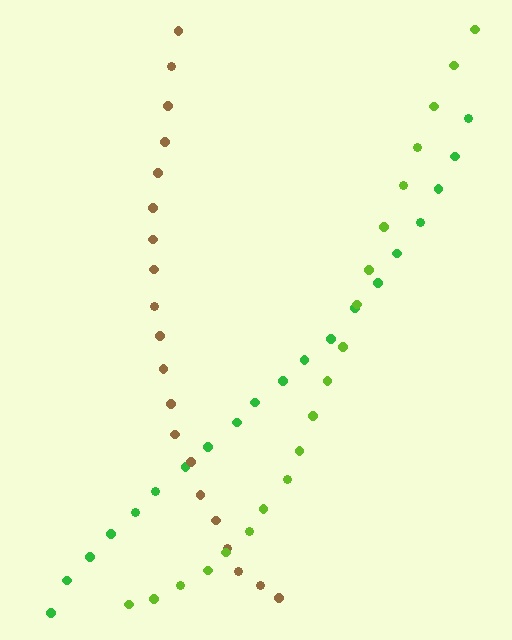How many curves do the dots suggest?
There are 3 distinct paths.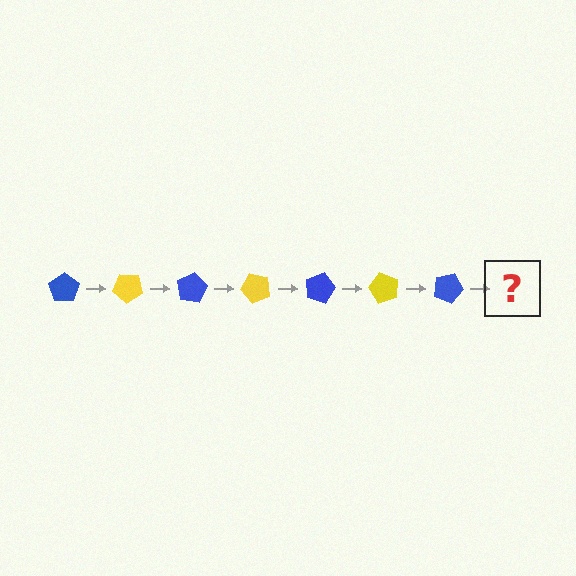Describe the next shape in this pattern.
It should be a yellow pentagon, rotated 280 degrees from the start.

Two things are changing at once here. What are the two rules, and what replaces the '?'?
The two rules are that it rotates 40 degrees each step and the color cycles through blue and yellow. The '?' should be a yellow pentagon, rotated 280 degrees from the start.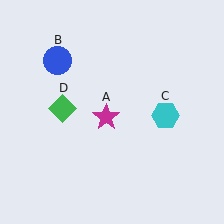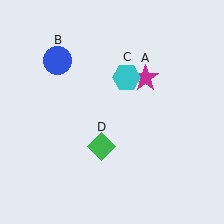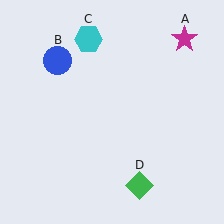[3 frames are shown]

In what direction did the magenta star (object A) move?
The magenta star (object A) moved up and to the right.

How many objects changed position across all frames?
3 objects changed position: magenta star (object A), cyan hexagon (object C), green diamond (object D).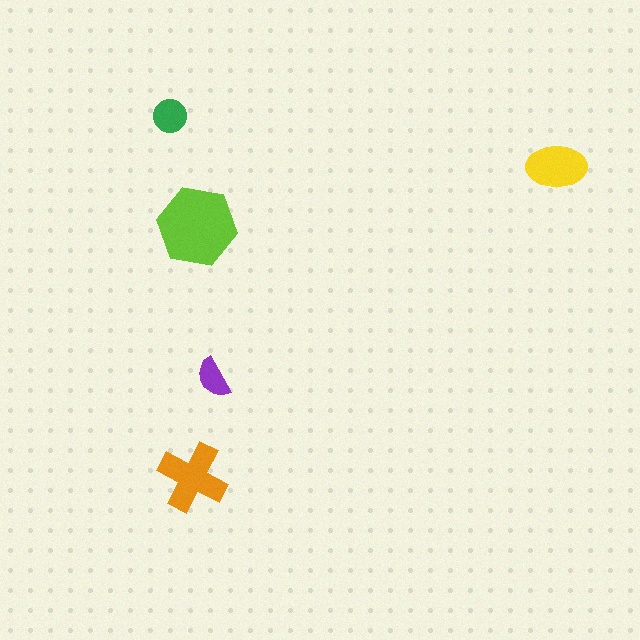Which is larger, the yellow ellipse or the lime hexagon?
The lime hexagon.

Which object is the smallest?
The purple semicircle.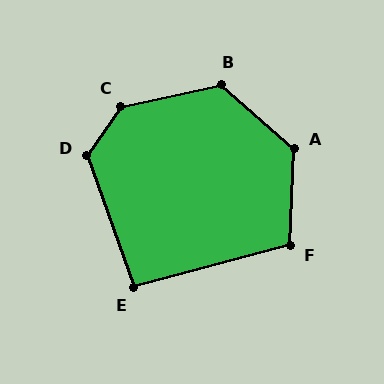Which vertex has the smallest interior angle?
E, at approximately 95 degrees.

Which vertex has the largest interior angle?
C, at approximately 137 degrees.